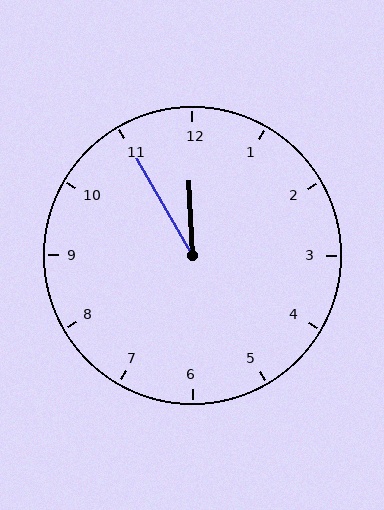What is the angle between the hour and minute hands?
Approximately 28 degrees.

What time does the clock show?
11:55.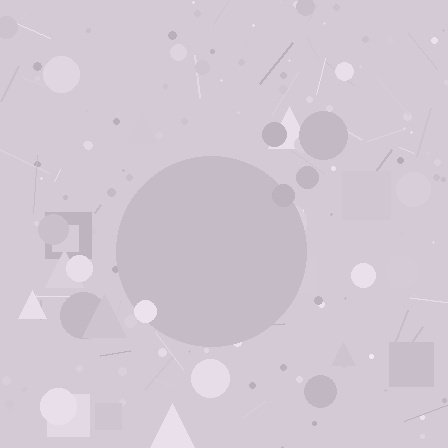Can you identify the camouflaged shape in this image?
The camouflaged shape is a circle.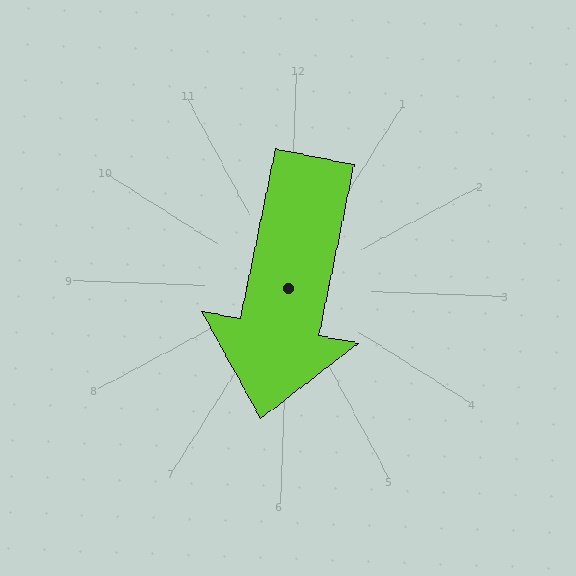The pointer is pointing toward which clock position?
Roughly 6 o'clock.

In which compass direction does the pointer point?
South.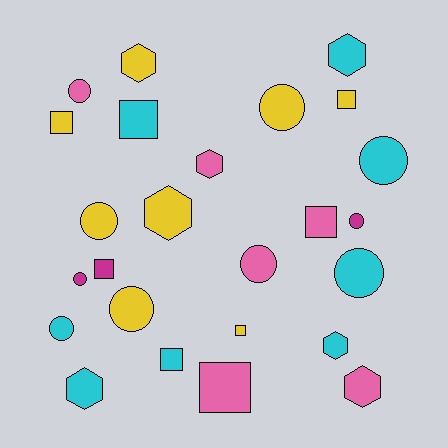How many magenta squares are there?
There is 1 magenta square.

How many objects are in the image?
There are 25 objects.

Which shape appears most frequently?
Circle, with 10 objects.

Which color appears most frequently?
Yellow, with 8 objects.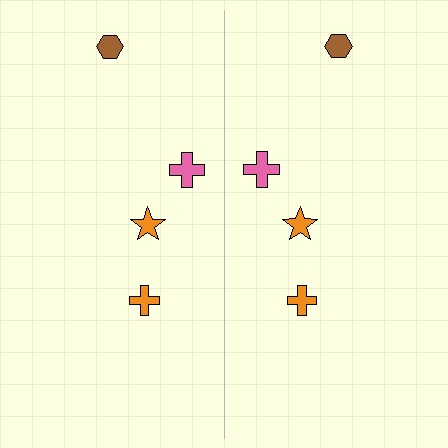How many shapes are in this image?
There are 8 shapes in this image.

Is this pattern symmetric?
Yes, this pattern has bilateral (reflection) symmetry.